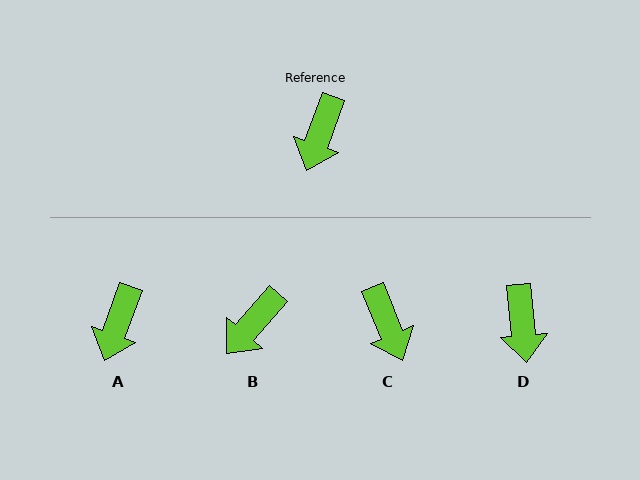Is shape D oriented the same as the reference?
No, it is off by about 26 degrees.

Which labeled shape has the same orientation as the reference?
A.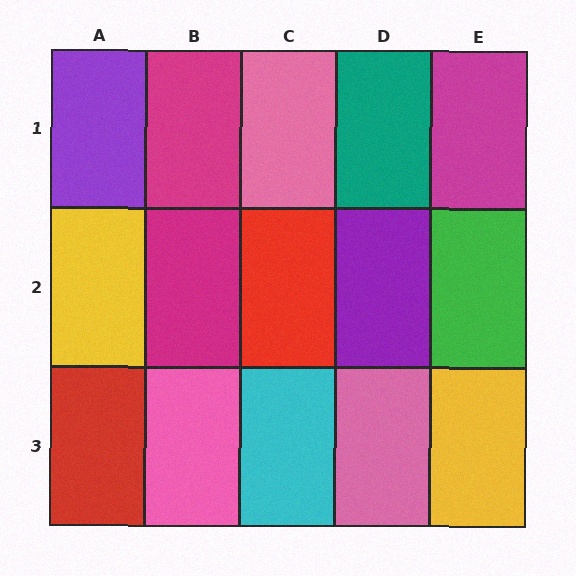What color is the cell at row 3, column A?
Red.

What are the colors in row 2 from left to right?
Yellow, magenta, red, purple, green.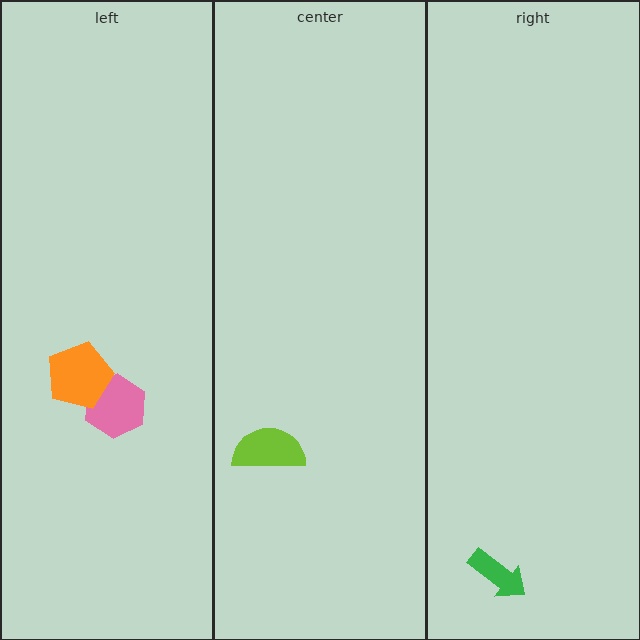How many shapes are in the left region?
2.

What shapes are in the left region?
The pink hexagon, the orange pentagon.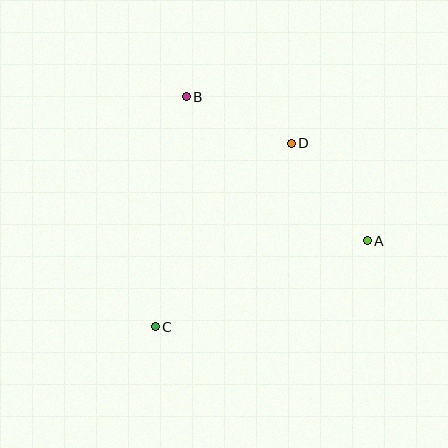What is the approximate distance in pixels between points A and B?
The distance between A and B is approximately 231 pixels.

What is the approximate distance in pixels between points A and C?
The distance between A and C is approximately 229 pixels.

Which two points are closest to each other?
Points B and D are closest to each other.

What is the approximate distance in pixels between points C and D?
The distance between C and D is approximately 228 pixels.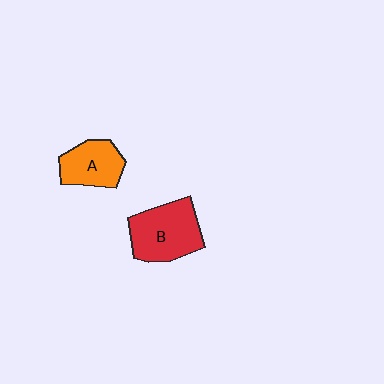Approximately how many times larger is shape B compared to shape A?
Approximately 1.4 times.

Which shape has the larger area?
Shape B (red).